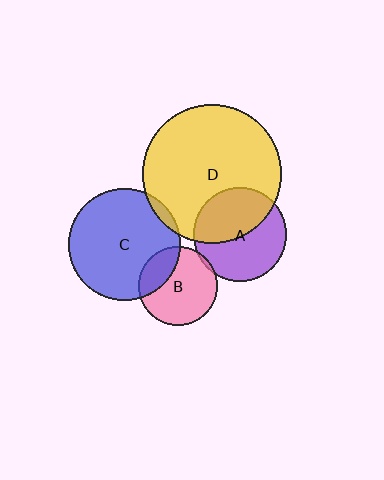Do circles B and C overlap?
Yes.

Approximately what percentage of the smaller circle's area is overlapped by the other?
Approximately 25%.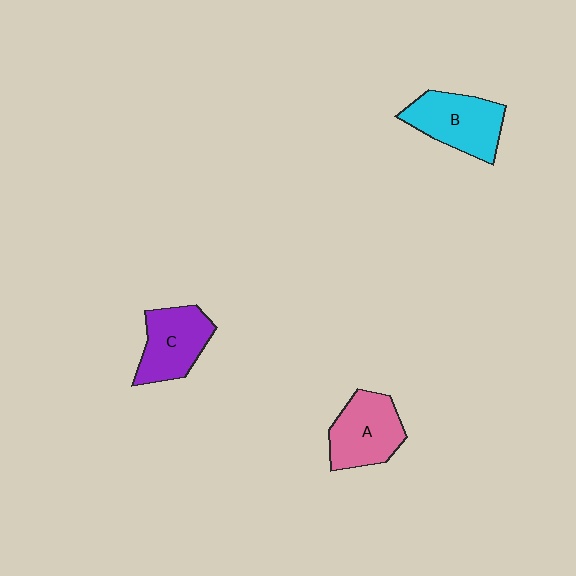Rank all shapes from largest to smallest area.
From largest to smallest: B (cyan), A (pink), C (purple).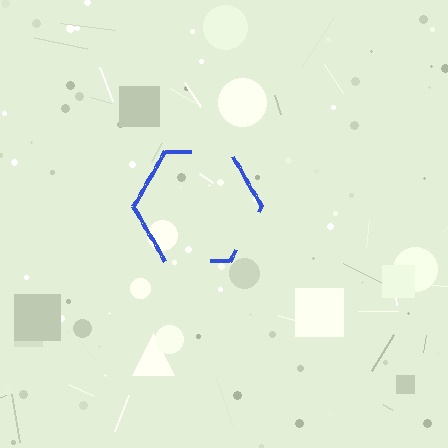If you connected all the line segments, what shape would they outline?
They would outline a hexagon.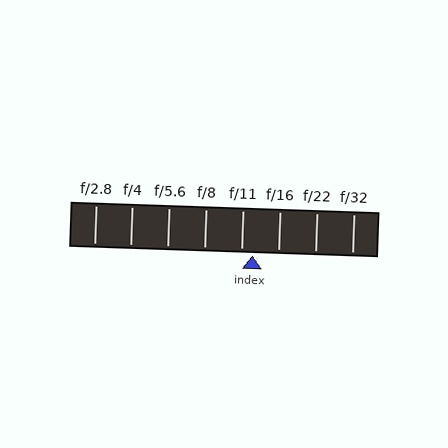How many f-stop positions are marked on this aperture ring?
There are 8 f-stop positions marked.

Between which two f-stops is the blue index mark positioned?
The index mark is between f/11 and f/16.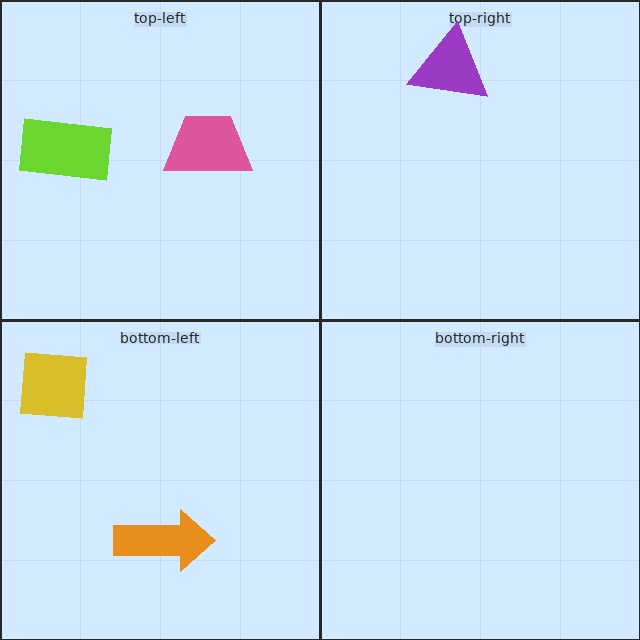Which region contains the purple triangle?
The top-right region.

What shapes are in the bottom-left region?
The yellow square, the orange arrow.